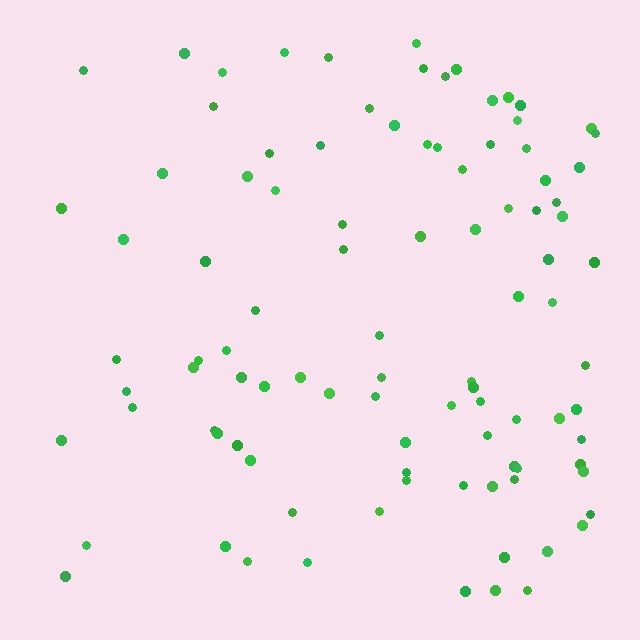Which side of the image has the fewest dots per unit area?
The left.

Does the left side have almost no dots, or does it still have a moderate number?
Still a moderate number, just noticeably fewer than the right.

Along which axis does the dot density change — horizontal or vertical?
Horizontal.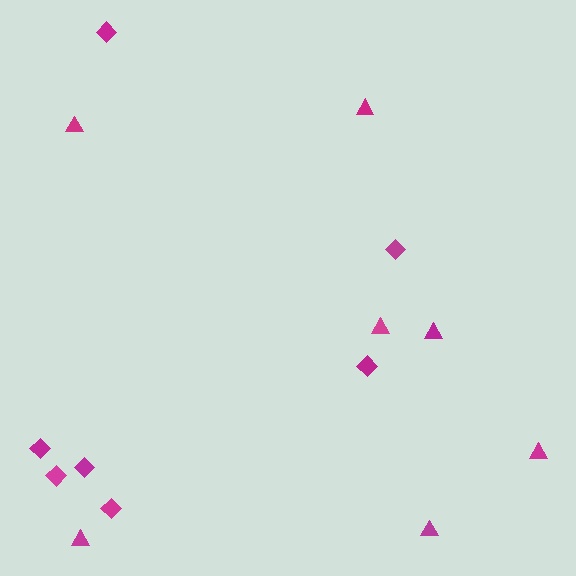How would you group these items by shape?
There are 2 groups: one group of triangles (7) and one group of diamonds (7).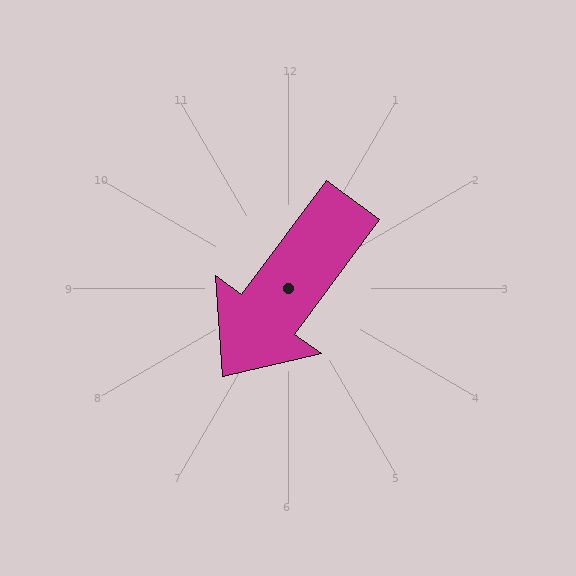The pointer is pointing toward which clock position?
Roughly 7 o'clock.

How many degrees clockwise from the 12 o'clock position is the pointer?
Approximately 217 degrees.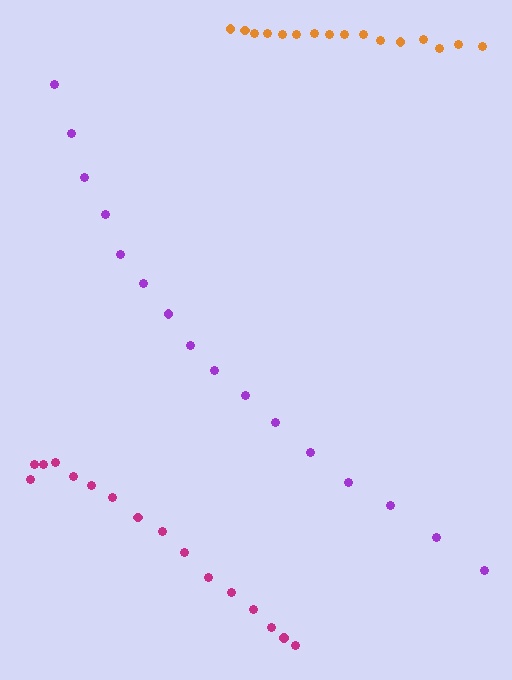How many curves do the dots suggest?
There are 3 distinct paths.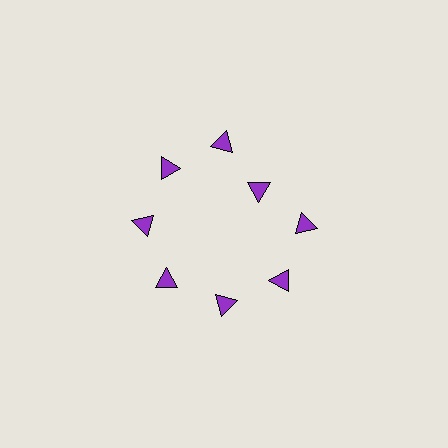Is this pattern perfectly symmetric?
No. The 8 purple triangles are arranged in a ring, but one element near the 2 o'clock position is pulled inward toward the center, breaking the 8-fold rotational symmetry.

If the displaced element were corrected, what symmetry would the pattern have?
It would have 8-fold rotational symmetry — the pattern would map onto itself every 45 degrees.